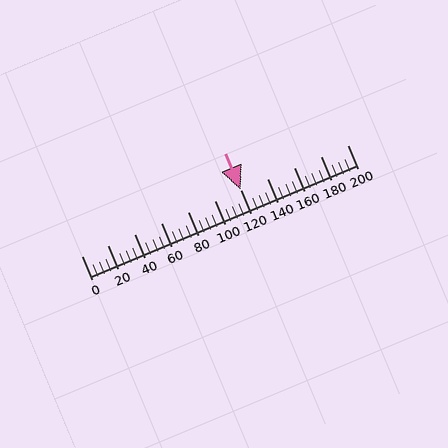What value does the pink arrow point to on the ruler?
The pink arrow points to approximately 120.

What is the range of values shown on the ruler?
The ruler shows values from 0 to 200.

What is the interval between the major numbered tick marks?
The major tick marks are spaced 20 units apart.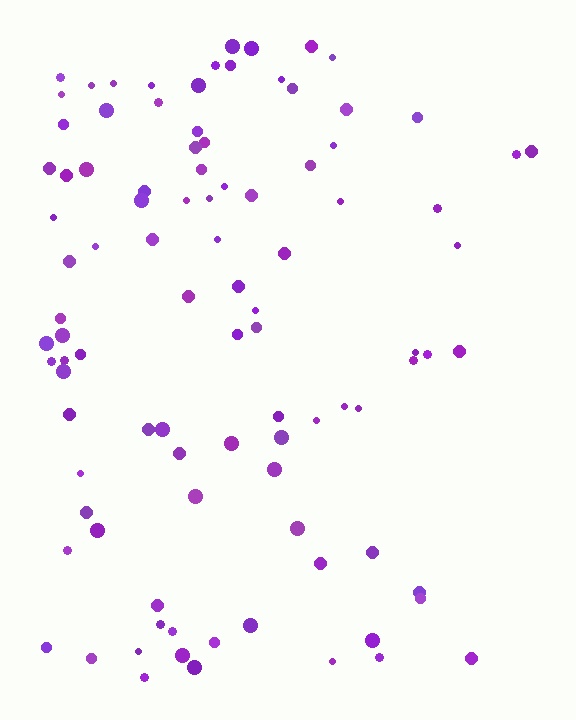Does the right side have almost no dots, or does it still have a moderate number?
Still a moderate number, just noticeably fewer than the left.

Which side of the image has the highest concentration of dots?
The left.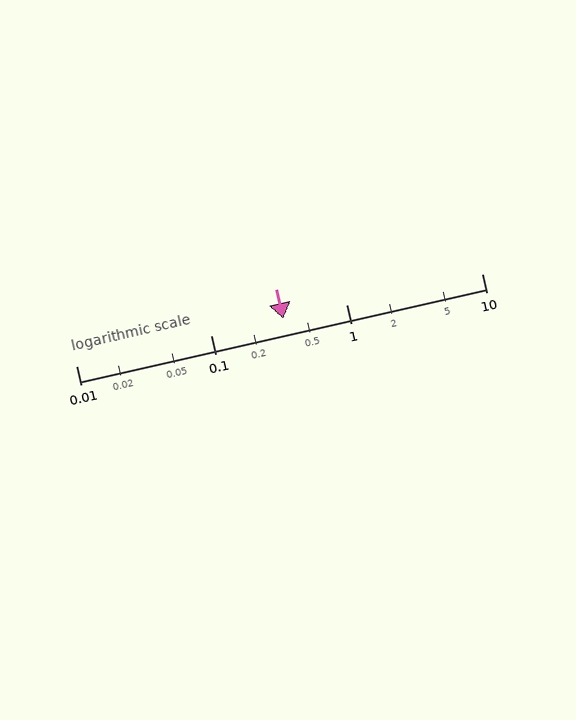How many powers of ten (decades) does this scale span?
The scale spans 3 decades, from 0.01 to 10.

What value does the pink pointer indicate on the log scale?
The pointer indicates approximately 0.34.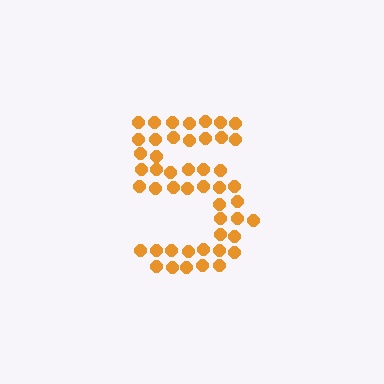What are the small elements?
The small elements are circles.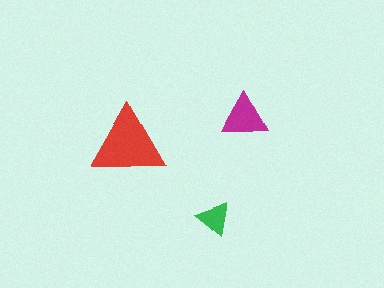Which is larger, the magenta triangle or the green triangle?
The magenta one.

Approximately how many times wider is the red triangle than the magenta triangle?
About 1.5 times wider.